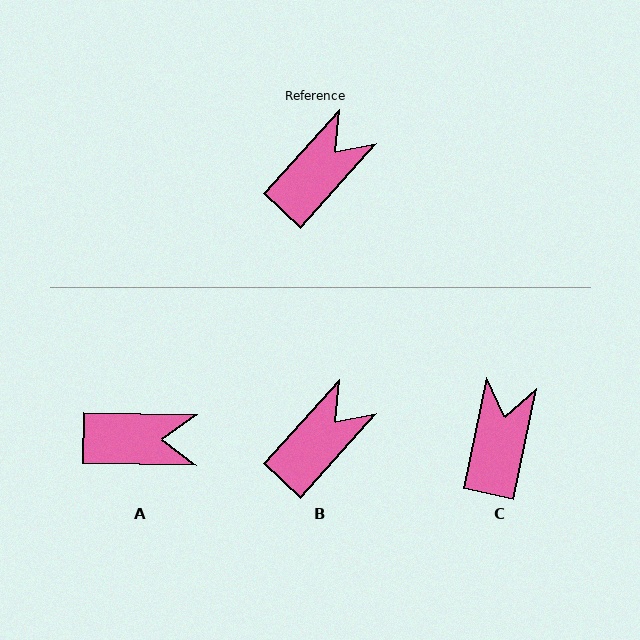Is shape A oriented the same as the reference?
No, it is off by about 49 degrees.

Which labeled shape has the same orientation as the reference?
B.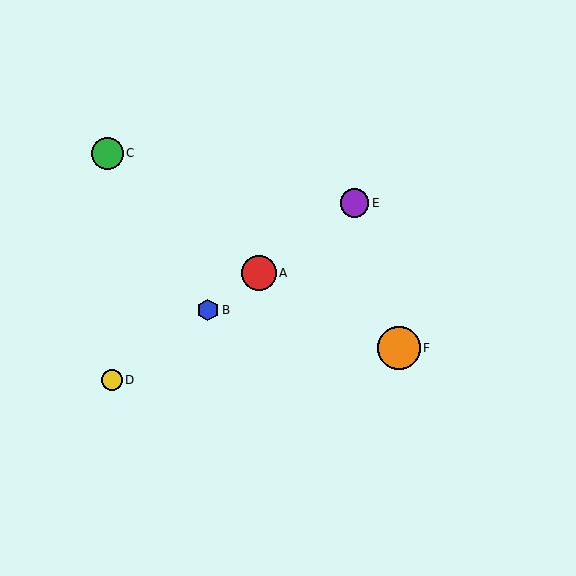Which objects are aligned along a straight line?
Objects A, B, D, E are aligned along a straight line.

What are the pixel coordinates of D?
Object D is at (112, 380).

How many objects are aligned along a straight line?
4 objects (A, B, D, E) are aligned along a straight line.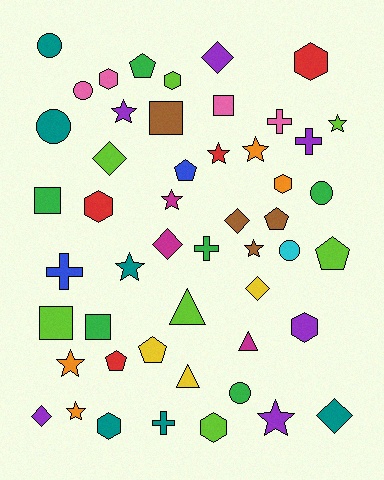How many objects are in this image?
There are 50 objects.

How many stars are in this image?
There are 10 stars.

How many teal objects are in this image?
There are 6 teal objects.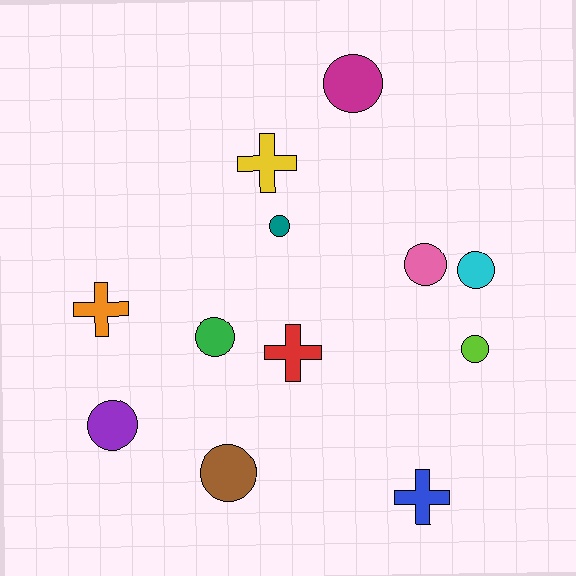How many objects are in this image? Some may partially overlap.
There are 12 objects.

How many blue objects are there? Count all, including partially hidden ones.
There is 1 blue object.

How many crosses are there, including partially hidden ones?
There are 4 crosses.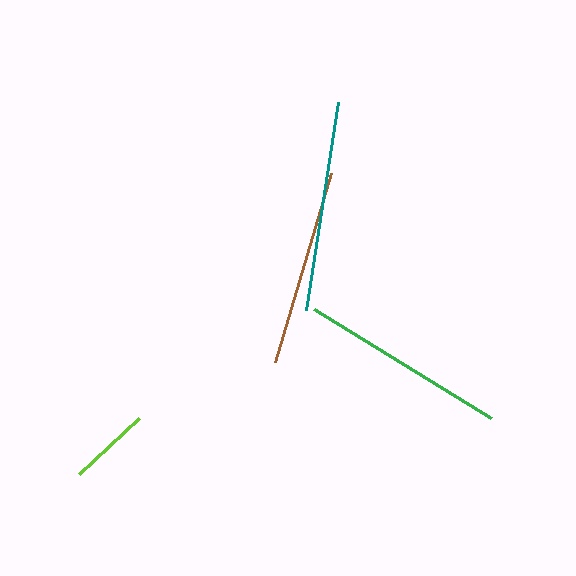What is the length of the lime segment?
The lime segment is approximately 82 pixels long.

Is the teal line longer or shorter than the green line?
The teal line is longer than the green line.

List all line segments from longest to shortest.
From longest to shortest: teal, green, brown, lime.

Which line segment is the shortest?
The lime line is the shortest at approximately 82 pixels.